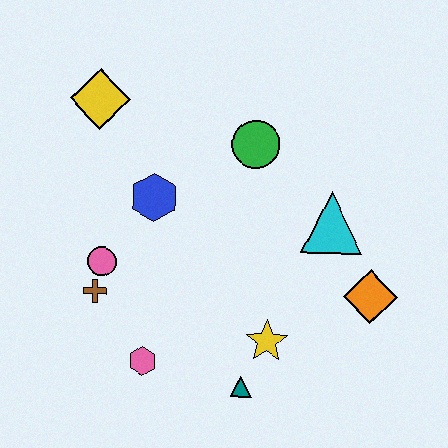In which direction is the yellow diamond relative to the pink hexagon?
The yellow diamond is above the pink hexagon.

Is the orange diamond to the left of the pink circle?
No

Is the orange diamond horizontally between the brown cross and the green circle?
No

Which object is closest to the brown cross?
The pink circle is closest to the brown cross.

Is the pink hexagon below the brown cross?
Yes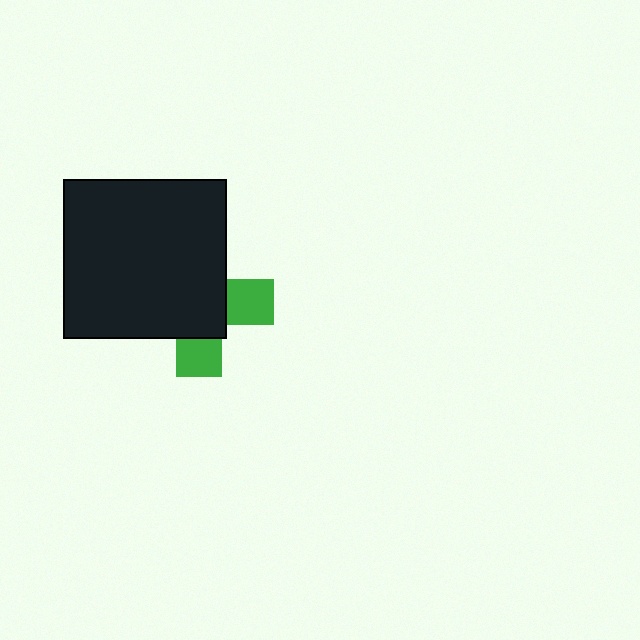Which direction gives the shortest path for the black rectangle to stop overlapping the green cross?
Moving toward the upper-left gives the shortest separation.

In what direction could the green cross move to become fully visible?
The green cross could move toward the lower-right. That would shift it out from behind the black rectangle entirely.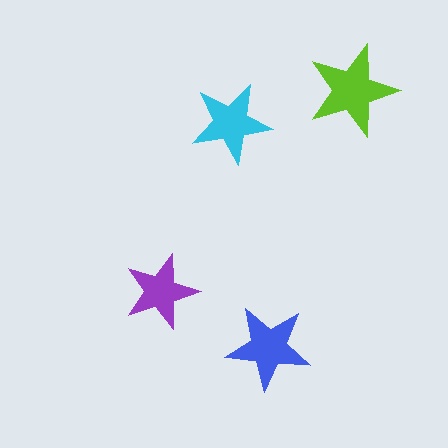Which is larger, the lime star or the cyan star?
The lime one.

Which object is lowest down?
The blue star is bottommost.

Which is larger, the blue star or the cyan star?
The blue one.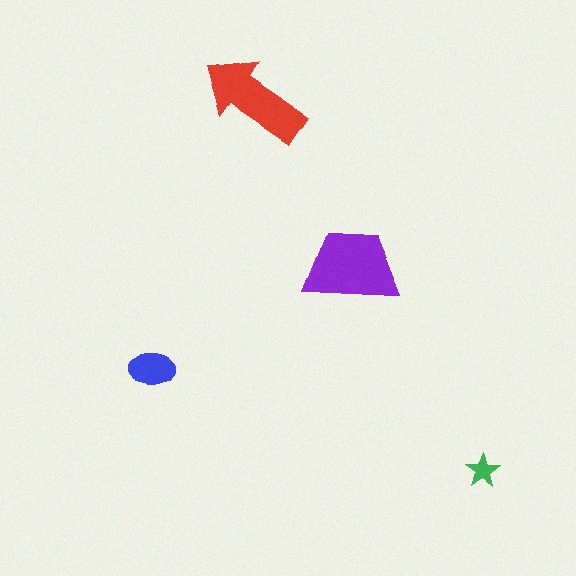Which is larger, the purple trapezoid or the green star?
The purple trapezoid.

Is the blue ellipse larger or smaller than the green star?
Larger.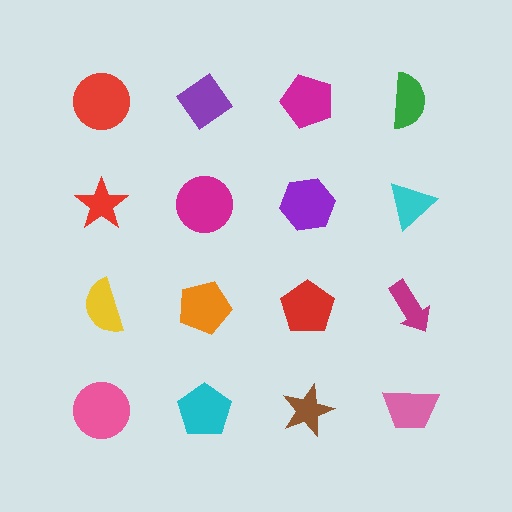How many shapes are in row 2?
4 shapes.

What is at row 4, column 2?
A cyan pentagon.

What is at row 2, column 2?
A magenta circle.